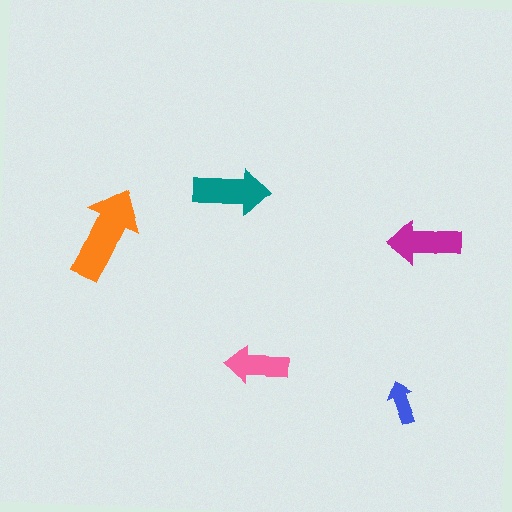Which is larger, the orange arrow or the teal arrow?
The orange one.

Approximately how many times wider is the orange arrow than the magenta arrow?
About 1.5 times wider.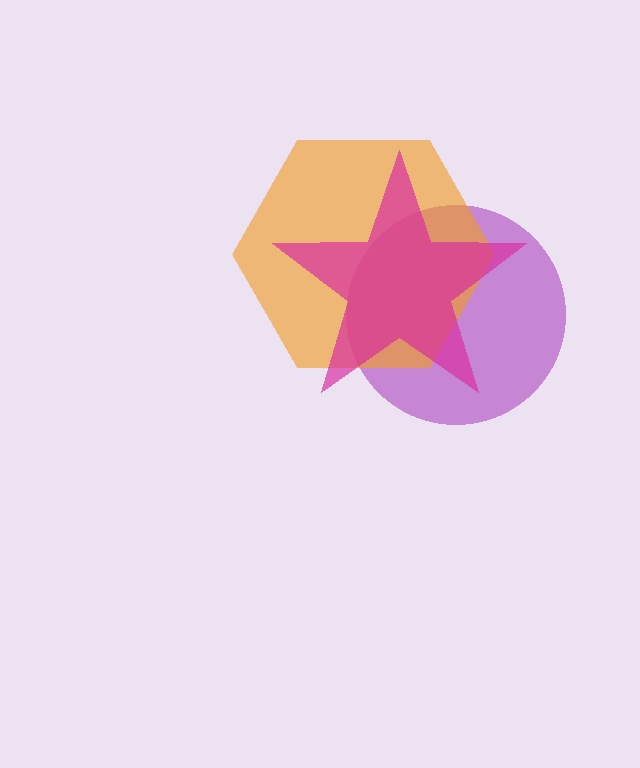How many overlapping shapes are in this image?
There are 3 overlapping shapes in the image.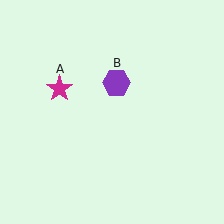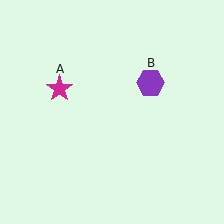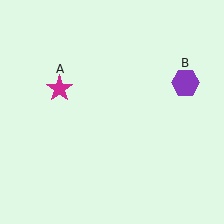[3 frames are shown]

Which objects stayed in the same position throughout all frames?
Magenta star (object A) remained stationary.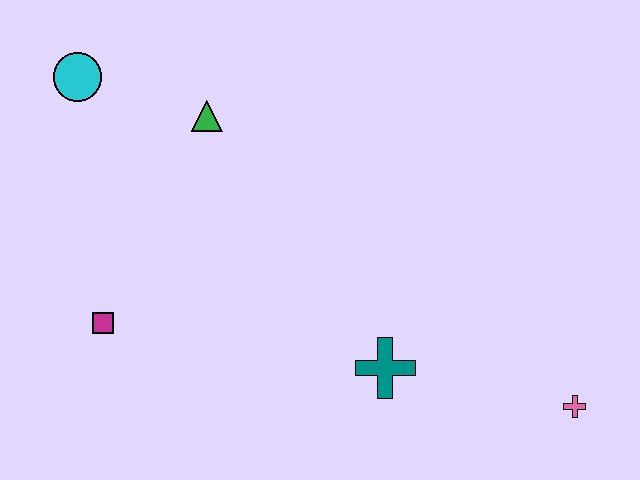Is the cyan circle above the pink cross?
Yes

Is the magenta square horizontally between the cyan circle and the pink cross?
Yes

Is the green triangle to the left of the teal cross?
Yes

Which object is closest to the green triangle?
The cyan circle is closest to the green triangle.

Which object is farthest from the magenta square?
The pink cross is farthest from the magenta square.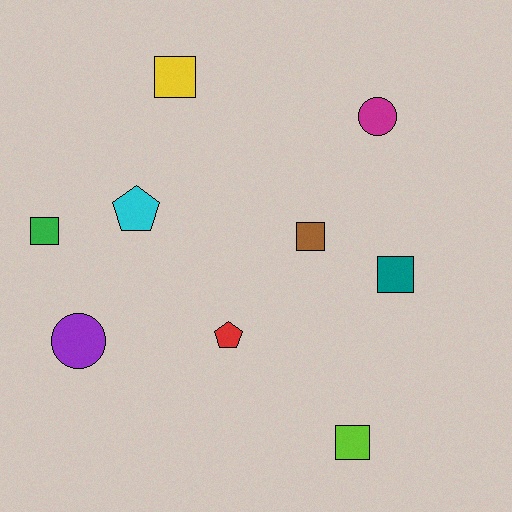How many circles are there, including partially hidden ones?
There are 2 circles.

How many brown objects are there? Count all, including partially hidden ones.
There is 1 brown object.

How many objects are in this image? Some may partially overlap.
There are 9 objects.